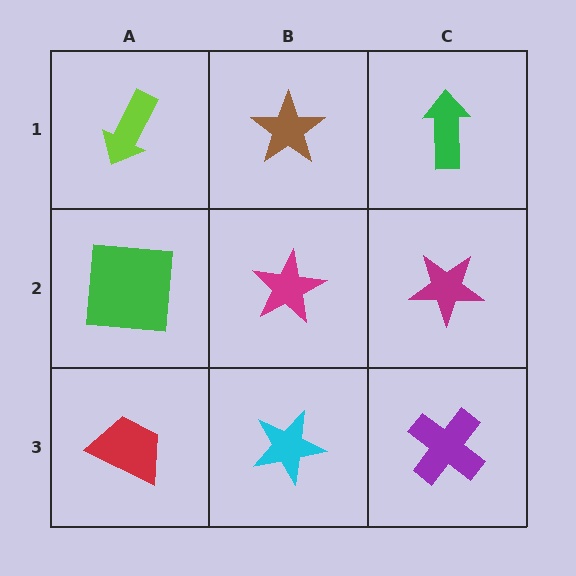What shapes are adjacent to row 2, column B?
A brown star (row 1, column B), a cyan star (row 3, column B), a green square (row 2, column A), a magenta star (row 2, column C).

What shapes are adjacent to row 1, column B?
A magenta star (row 2, column B), a lime arrow (row 1, column A), a green arrow (row 1, column C).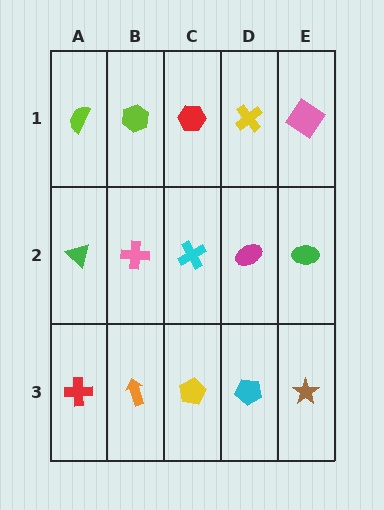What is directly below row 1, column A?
A green triangle.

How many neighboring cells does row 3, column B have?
3.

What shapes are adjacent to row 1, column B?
A pink cross (row 2, column B), a lime semicircle (row 1, column A), a red hexagon (row 1, column C).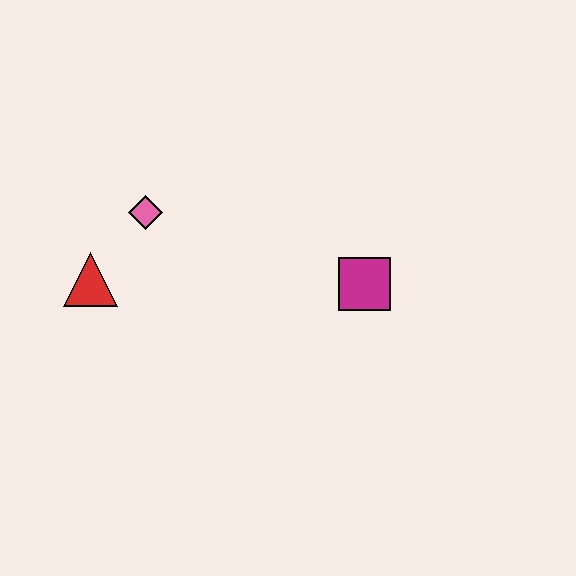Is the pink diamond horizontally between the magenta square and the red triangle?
Yes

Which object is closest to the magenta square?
The pink diamond is closest to the magenta square.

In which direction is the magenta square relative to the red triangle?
The magenta square is to the right of the red triangle.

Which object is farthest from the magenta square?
The red triangle is farthest from the magenta square.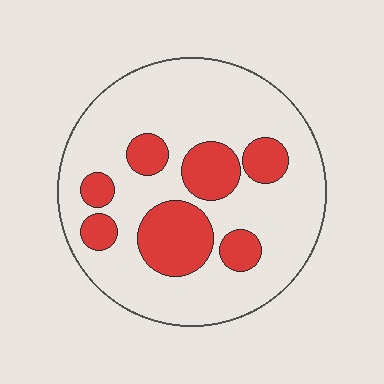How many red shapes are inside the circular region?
7.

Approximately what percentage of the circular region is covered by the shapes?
Approximately 25%.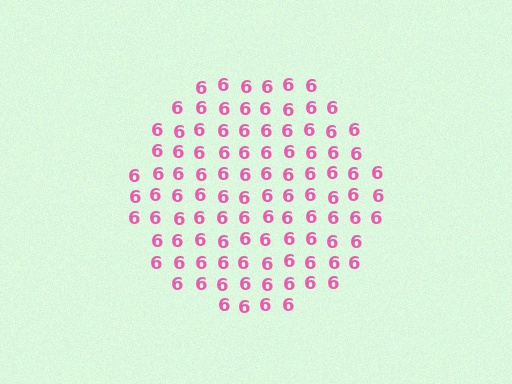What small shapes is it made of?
It is made of small digit 6's.